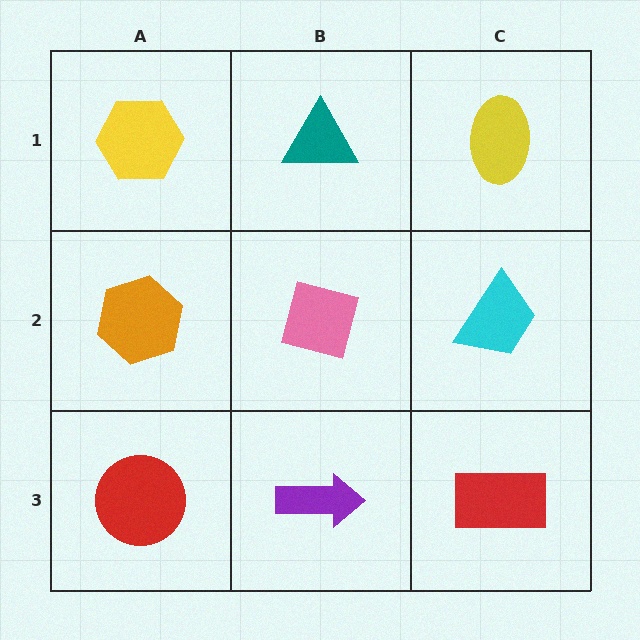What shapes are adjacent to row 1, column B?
A pink square (row 2, column B), a yellow hexagon (row 1, column A), a yellow ellipse (row 1, column C).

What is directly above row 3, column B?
A pink square.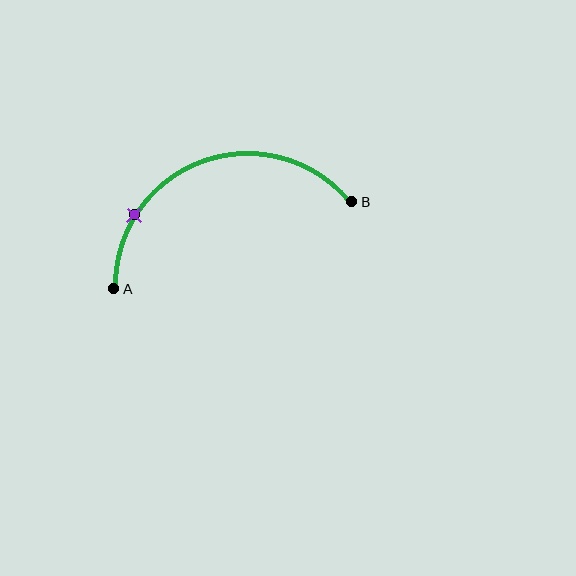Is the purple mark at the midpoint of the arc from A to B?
No. The purple mark lies on the arc but is closer to endpoint A. The arc midpoint would be at the point on the curve equidistant along the arc from both A and B.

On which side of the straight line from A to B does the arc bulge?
The arc bulges above the straight line connecting A and B.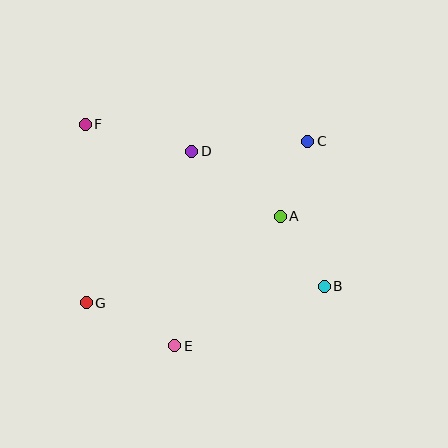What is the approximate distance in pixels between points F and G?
The distance between F and G is approximately 179 pixels.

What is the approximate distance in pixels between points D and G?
The distance between D and G is approximately 184 pixels.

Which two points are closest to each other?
Points A and C are closest to each other.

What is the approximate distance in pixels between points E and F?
The distance between E and F is approximately 239 pixels.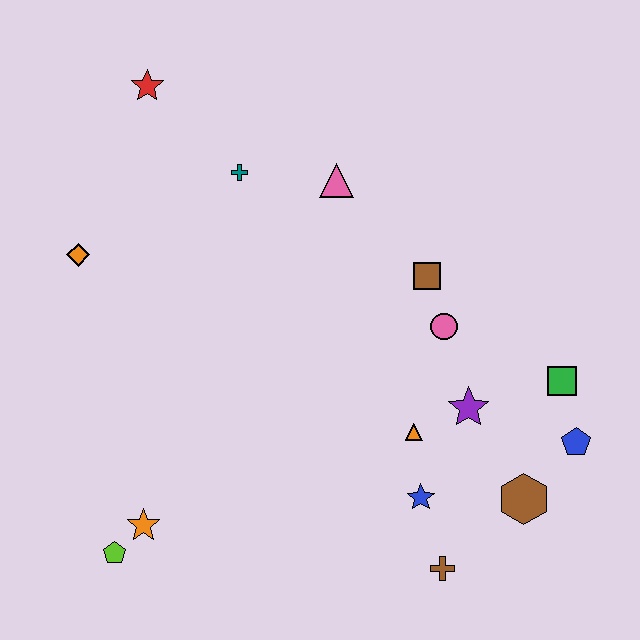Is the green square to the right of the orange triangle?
Yes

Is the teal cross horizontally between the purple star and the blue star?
No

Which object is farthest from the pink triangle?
The lime pentagon is farthest from the pink triangle.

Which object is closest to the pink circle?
The brown square is closest to the pink circle.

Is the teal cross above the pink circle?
Yes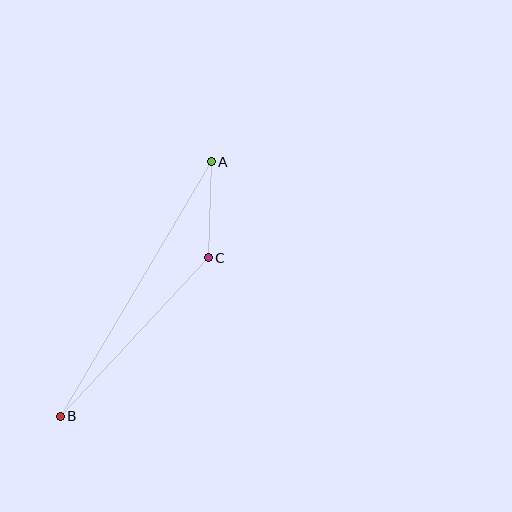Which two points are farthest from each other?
Points A and B are farthest from each other.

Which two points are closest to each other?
Points A and C are closest to each other.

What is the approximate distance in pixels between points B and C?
The distance between B and C is approximately 217 pixels.